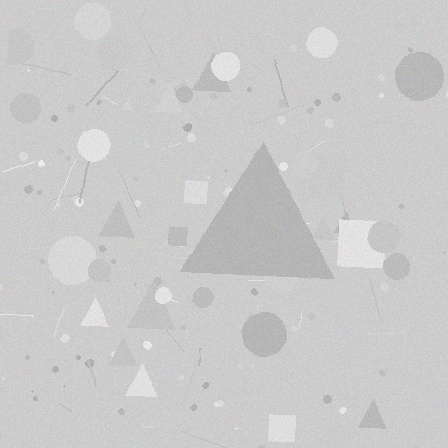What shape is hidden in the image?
A triangle is hidden in the image.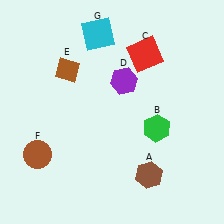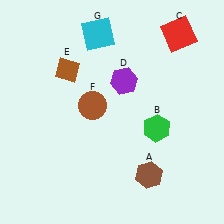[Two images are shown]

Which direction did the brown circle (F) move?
The brown circle (F) moved right.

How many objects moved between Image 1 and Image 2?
2 objects moved between the two images.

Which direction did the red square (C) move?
The red square (C) moved right.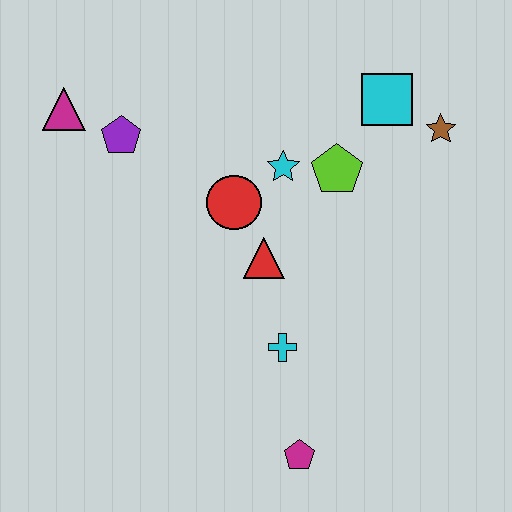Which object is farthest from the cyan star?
The magenta pentagon is farthest from the cyan star.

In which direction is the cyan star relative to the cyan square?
The cyan star is to the left of the cyan square.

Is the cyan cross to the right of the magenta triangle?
Yes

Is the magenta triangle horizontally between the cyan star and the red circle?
No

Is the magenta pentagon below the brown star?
Yes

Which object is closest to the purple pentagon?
The magenta triangle is closest to the purple pentagon.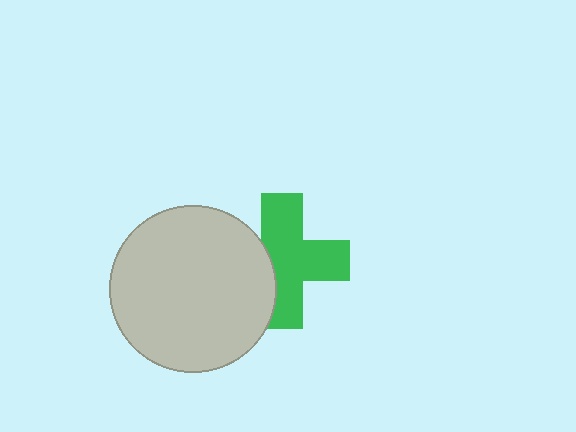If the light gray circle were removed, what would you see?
You would see the complete green cross.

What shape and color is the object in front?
The object in front is a light gray circle.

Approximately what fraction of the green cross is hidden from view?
Roughly 31% of the green cross is hidden behind the light gray circle.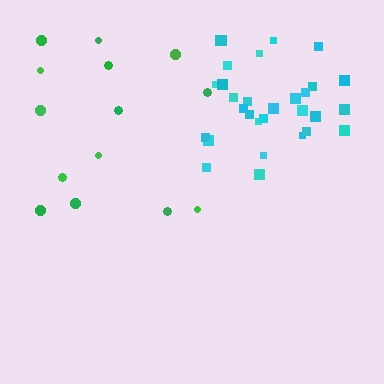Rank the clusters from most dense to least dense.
cyan, green.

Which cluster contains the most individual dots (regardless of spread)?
Cyan (30).